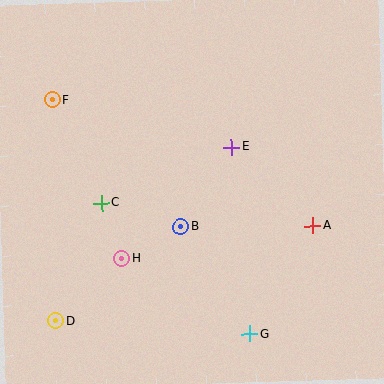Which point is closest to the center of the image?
Point B at (181, 227) is closest to the center.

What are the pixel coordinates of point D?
Point D is at (56, 321).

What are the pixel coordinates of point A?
Point A is at (313, 226).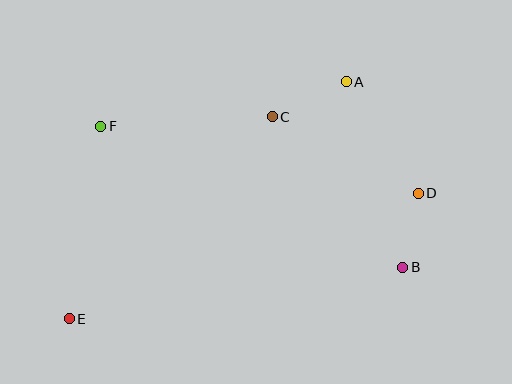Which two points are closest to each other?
Points B and D are closest to each other.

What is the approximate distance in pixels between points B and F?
The distance between B and F is approximately 333 pixels.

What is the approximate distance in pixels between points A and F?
The distance between A and F is approximately 250 pixels.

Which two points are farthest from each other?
Points D and E are farthest from each other.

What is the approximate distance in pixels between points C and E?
The distance between C and E is approximately 286 pixels.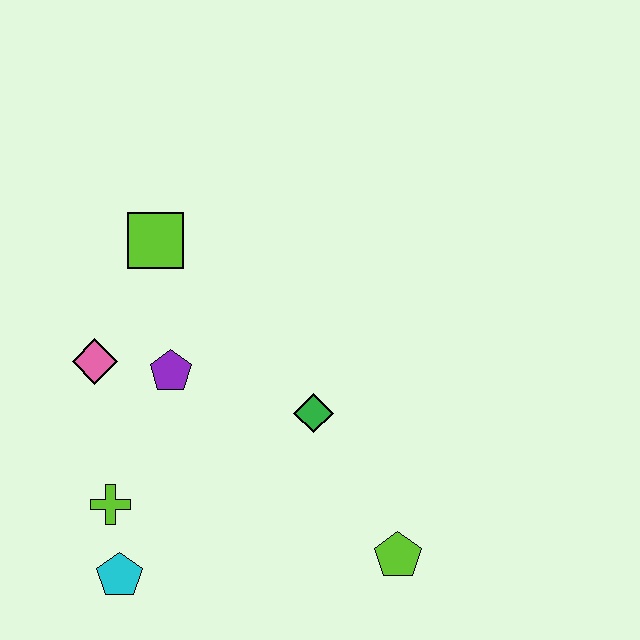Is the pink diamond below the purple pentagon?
No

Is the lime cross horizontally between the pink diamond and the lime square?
Yes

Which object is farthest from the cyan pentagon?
The lime square is farthest from the cyan pentagon.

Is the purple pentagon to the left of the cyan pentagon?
No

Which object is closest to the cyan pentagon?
The lime cross is closest to the cyan pentagon.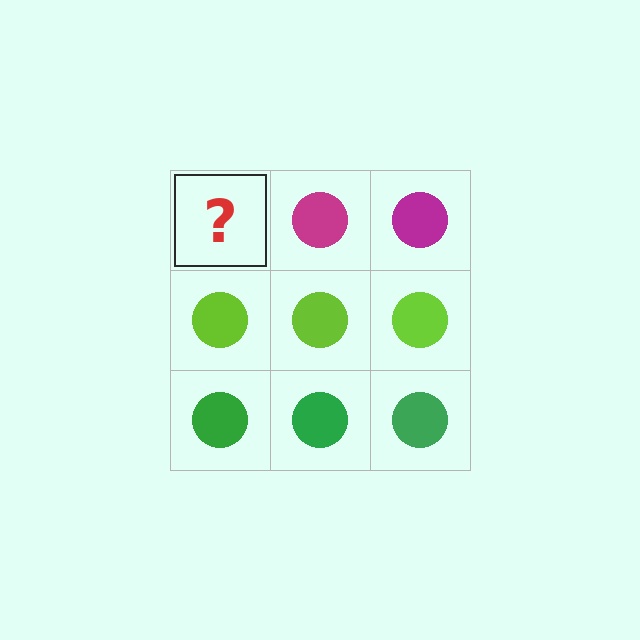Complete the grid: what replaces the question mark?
The question mark should be replaced with a magenta circle.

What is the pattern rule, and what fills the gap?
The rule is that each row has a consistent color. The gap should be filled with a magenta circle.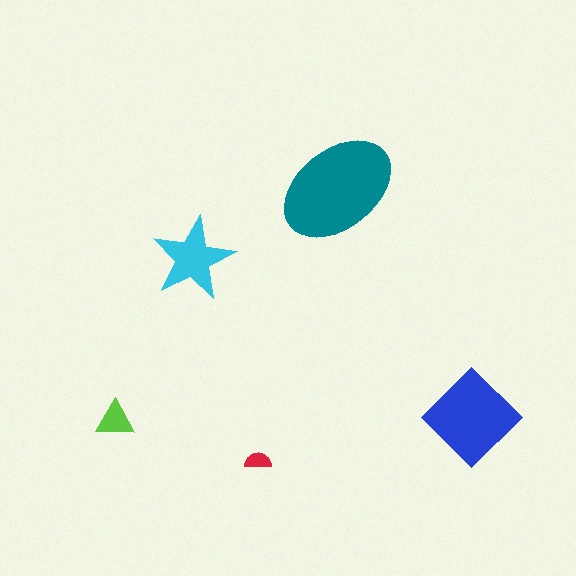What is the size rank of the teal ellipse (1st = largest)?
1st.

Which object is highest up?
The teal ellipse is topmost.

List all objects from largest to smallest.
The teal ellipse, the blue diamond, the cyan star, the lime triangle, the red semicircle.